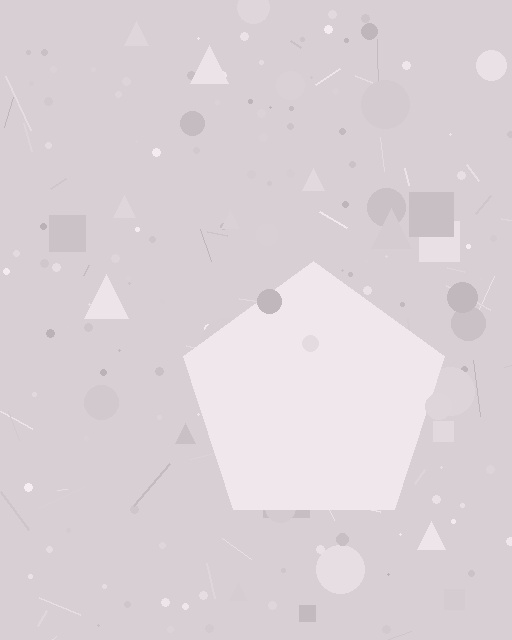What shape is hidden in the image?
A pentagon is hidden in the image.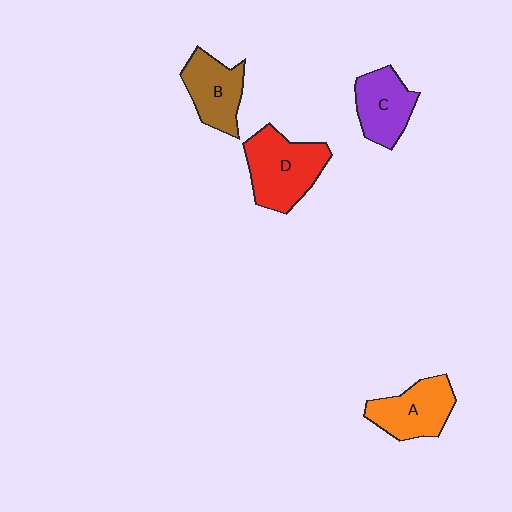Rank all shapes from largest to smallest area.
From largest to smallest: D (red), A (orange), B (brown), C (purple).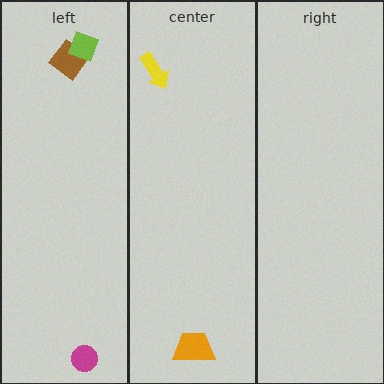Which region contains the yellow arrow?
The center region.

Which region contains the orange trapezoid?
The center region.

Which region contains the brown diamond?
The left region.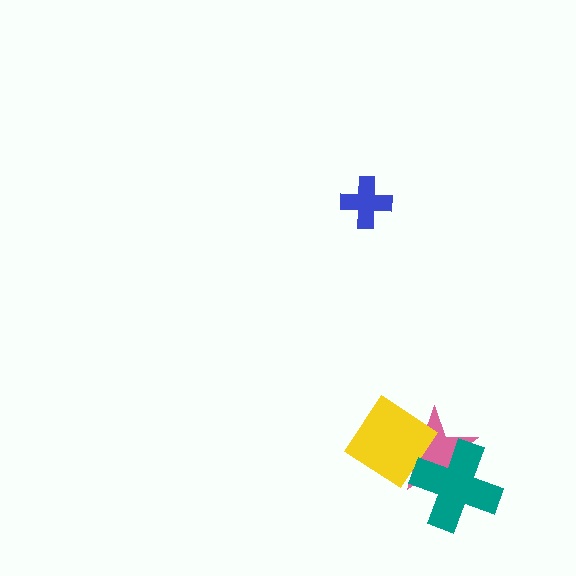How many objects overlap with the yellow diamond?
2 objects overlap with the yellow diamond.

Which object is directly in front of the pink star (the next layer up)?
The yellow diamond is directly in front of the pink star.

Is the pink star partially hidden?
Yes, it is partially covered by another shape.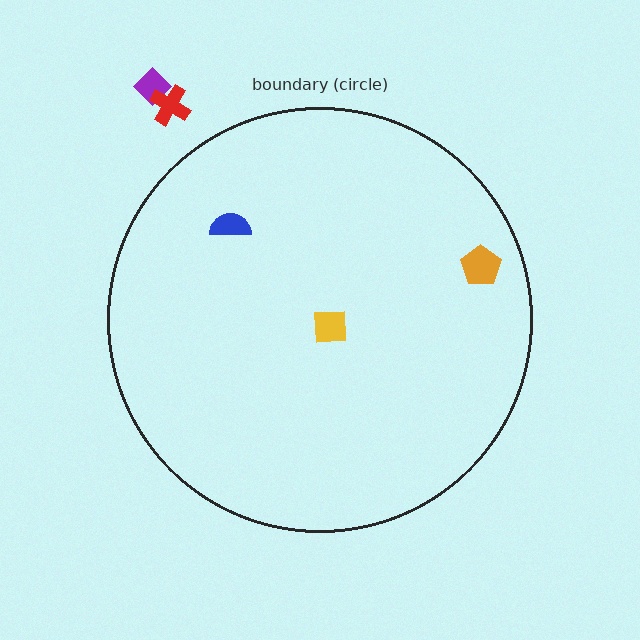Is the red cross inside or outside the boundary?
Outside.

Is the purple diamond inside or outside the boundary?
Outside.